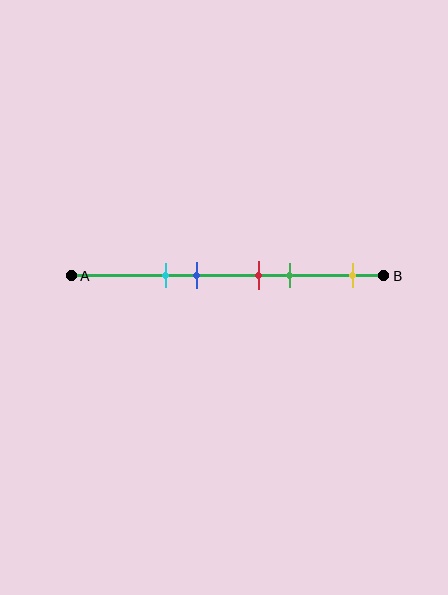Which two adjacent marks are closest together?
The red and green marks are the closest adjacent pair.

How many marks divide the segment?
There are 5 marks dividing the segment.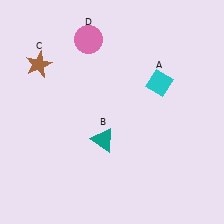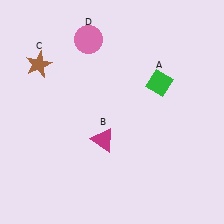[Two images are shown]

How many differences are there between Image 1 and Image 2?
There are 2 differences between the two images.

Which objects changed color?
A changed from cyan to green. B changed from teal to magenta.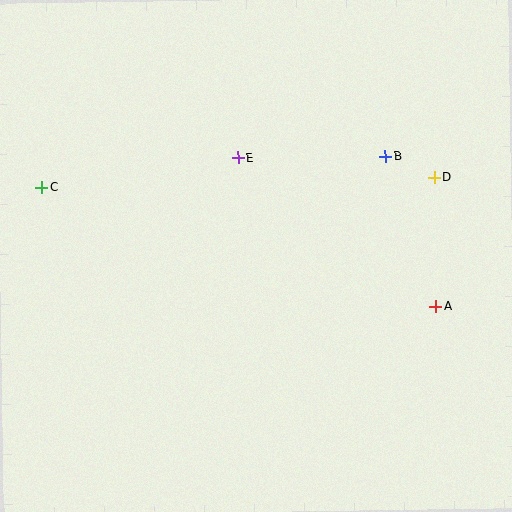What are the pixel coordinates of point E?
Point E is at (238, 158).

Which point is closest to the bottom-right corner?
Point A is closest to the bottom-right corner.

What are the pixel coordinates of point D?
Point D is at (434, 178).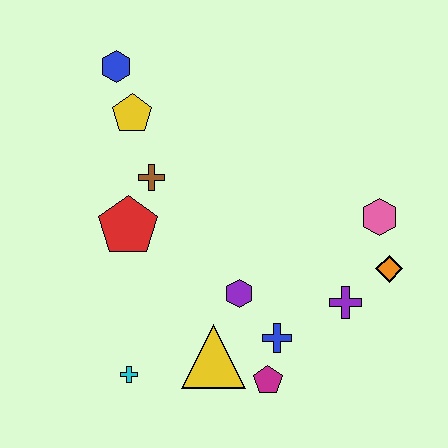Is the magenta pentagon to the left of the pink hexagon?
Yes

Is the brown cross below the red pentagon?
No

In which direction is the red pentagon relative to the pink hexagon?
The red pentagon is to the left of the pink hexagon.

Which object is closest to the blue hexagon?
The yellow pentagon is closest to the blue hexagon.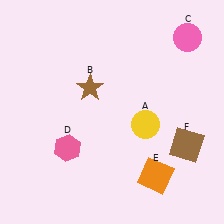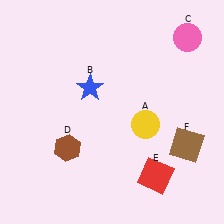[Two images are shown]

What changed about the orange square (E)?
In Image 1, E is orange. In Image 2, it changed to red.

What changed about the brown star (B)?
In Image 1, B is brown. In Image 2, it changed to blue.